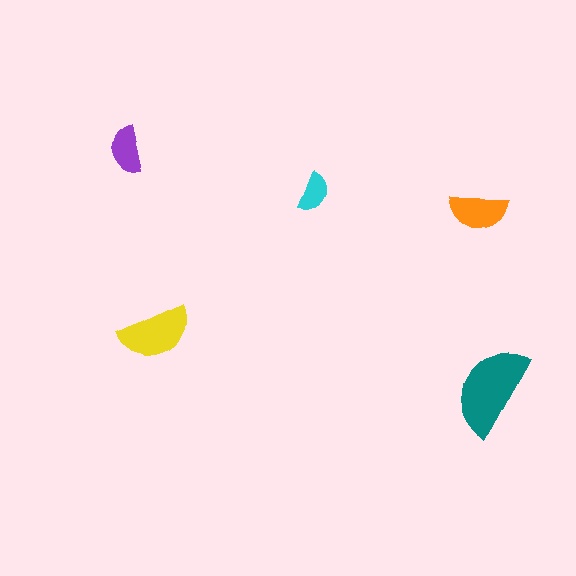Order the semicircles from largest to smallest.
the teal one, the yellow one, the orange one, the purple one, the cyan one.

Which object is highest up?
The purple semicircle is topmost.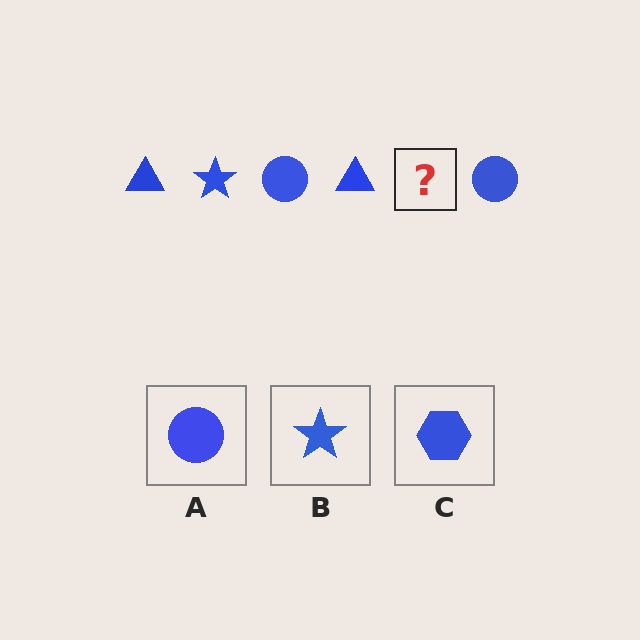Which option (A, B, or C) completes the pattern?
B.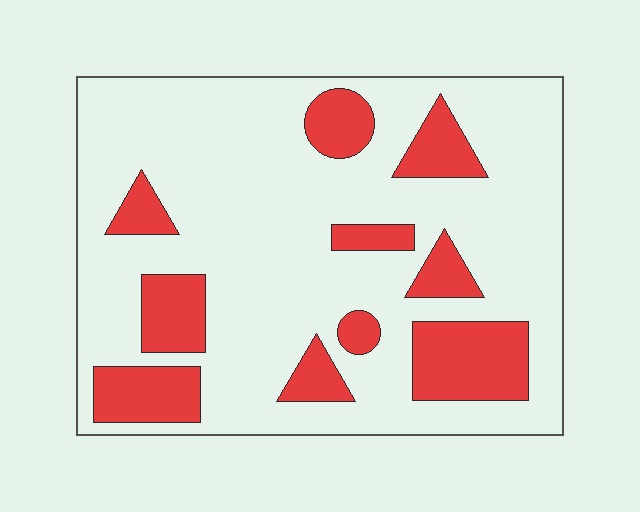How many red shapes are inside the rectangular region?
10.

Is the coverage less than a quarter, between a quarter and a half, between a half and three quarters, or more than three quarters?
Less than a quarter.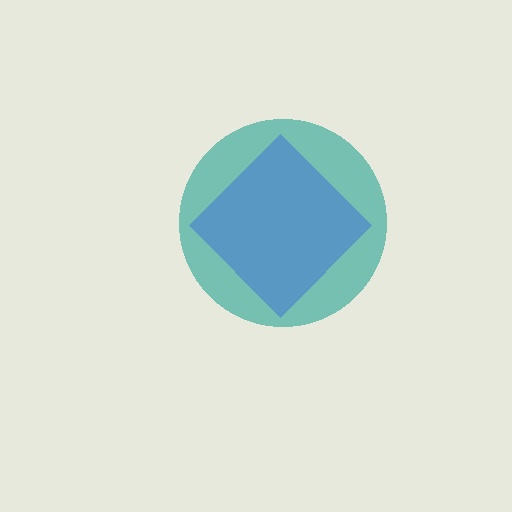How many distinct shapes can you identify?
There are 2 distinct shapes: a teal circle, a blue diamond.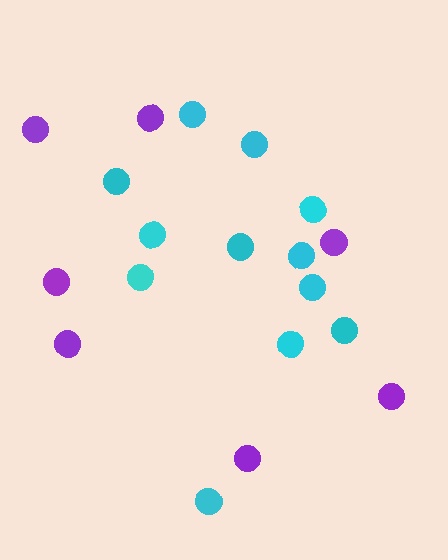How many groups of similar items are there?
There are 2 groups: one group of cyan circles (12) and one group of purple circles (7).